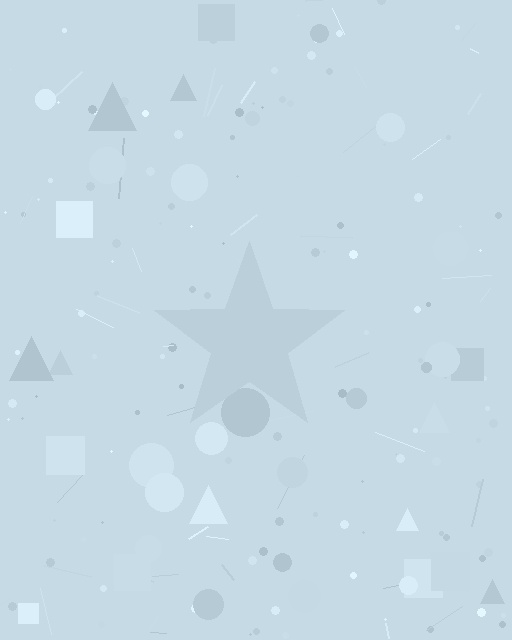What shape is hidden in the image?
A star is hidden in the image.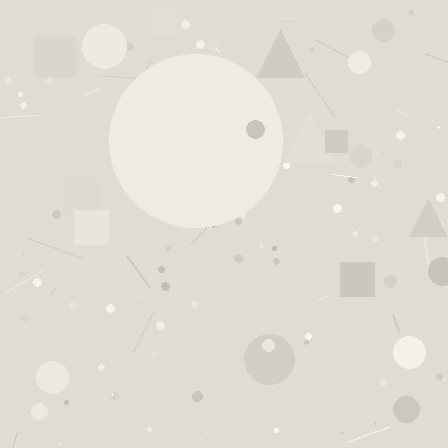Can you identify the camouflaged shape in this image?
The camouflaged shape is a circle.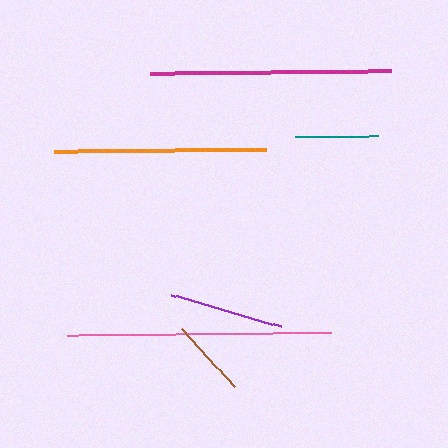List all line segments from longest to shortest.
From longest to shortest: pink, magenta, orange, purple, teal, brown.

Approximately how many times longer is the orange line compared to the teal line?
The orange line is approximately 2.6 times the length of the teal line.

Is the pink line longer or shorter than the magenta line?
The pink line is longer than the magenta line.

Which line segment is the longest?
The pink line is the longest at approximately 264 pixels.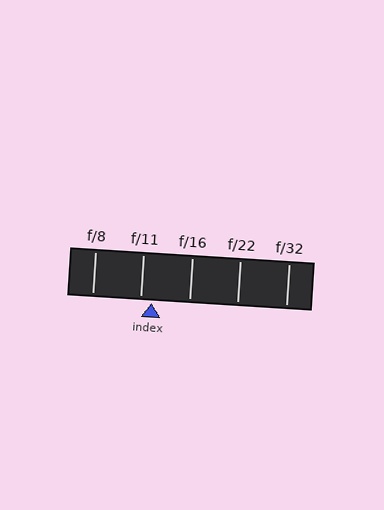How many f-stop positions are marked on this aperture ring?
There are 5 f-stop positions marked.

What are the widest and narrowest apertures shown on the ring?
The widest aperture shown is f/8 and the narrowest is f/32.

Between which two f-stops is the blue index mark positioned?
The index mark is between f/11 and f/16.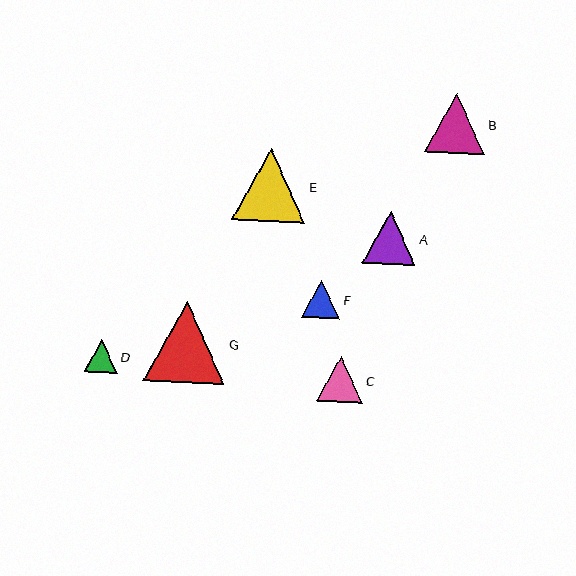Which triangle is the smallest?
Triangle D is the smallest with a size of approximately 33 pixels.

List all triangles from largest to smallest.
From largest to smallest: G, E, B, A, C, F, D.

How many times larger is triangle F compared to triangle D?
Triangle F is approximately 1.2 times the size of triangle D.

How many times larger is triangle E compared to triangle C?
Triangle E is approximately 1.6 times the size of triangle C.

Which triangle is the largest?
Triangle G is the largest with a size of approximately 81 pixels.